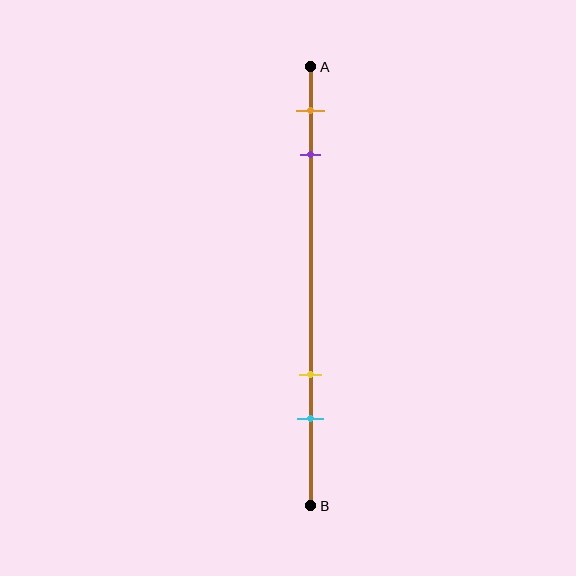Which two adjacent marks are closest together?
The orange and purple marks are the closest adjacent pair.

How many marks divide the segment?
There are 4 marks dividing the segment.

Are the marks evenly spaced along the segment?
No, the marks are not evenly spaced.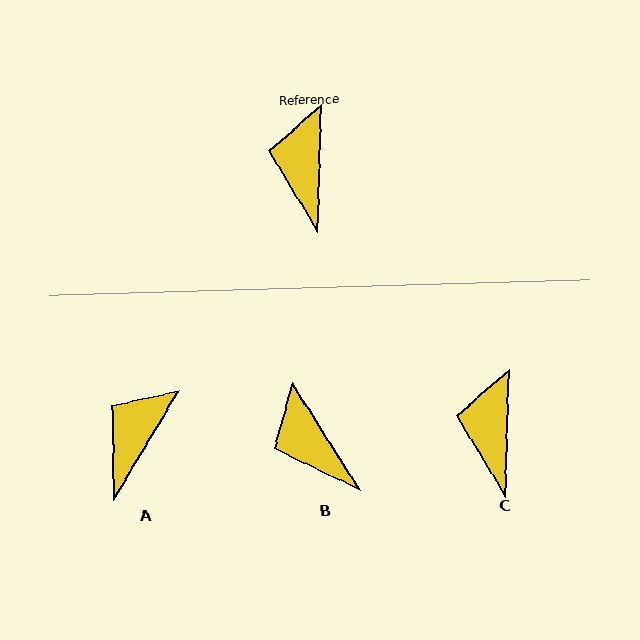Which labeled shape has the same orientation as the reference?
C.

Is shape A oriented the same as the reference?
No, it is off by about 29 degrees.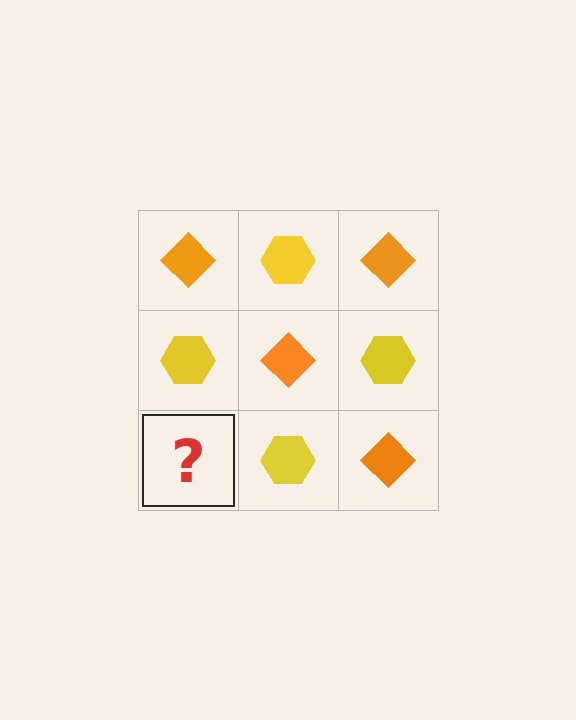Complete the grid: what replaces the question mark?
The question mark should be replaced with an orange diamond.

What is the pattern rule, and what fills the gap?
The rule is that it alternates orange diamond and yellow hexagon in a checkerboard pattern. The gap should be filled with an orange diamond.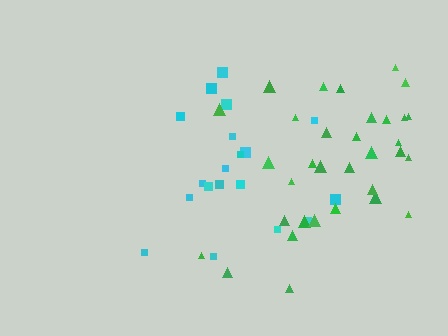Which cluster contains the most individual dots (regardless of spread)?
Green (34).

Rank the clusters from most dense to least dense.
green, cyan.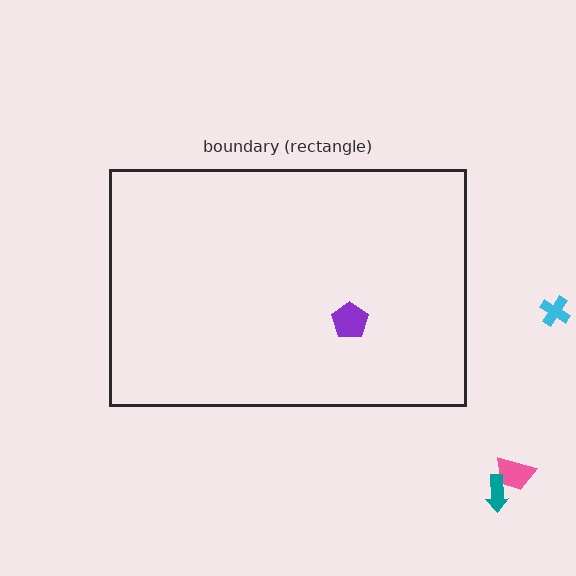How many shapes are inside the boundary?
1 inside, 3 outside.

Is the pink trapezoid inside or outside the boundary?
Outside.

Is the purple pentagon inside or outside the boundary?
Inside.